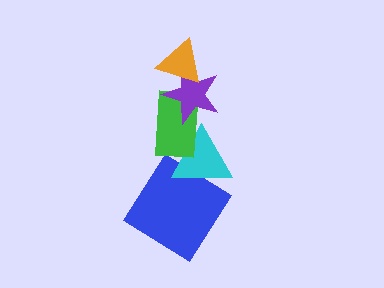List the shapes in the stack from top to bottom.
From top to bottom: the orange triangle, the purple star, the green rectangle, the cyan triangle, the blue diamond.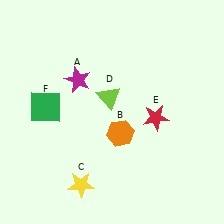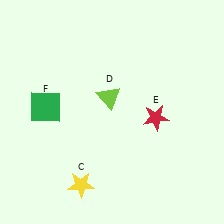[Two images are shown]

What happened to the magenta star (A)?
The magenta star (A) was removed in Image 2. It was in the top-left area of Image 1.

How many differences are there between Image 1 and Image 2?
There are 2 differences between the two images.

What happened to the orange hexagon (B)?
The orange hexagon (B) was removed in Image 2. It was in the bottom-right area of Image 1.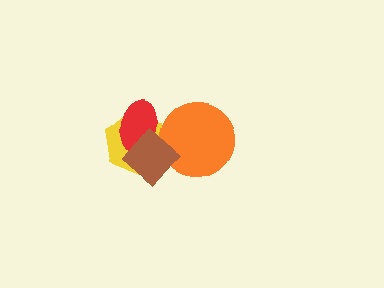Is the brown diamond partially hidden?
No, no other shape covers it.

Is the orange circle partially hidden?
Yes, it is partially covered by another shape.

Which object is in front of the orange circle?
The brown diamond is in front of the orange circle.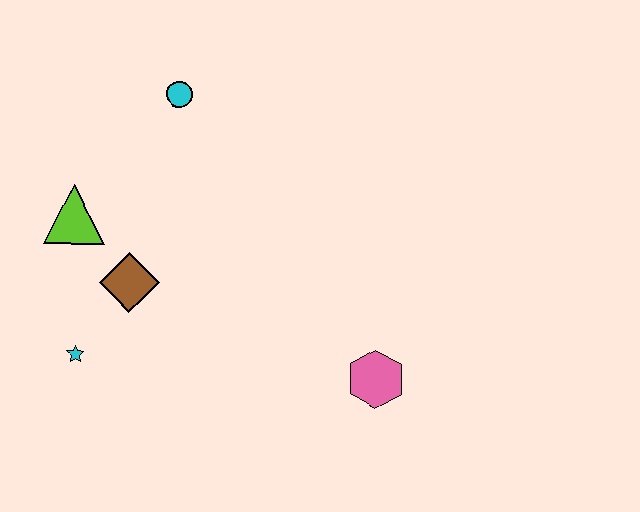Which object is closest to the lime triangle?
The brown diamond is closest to the lime triangle.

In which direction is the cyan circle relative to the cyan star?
The cyan circle is above the cyan star.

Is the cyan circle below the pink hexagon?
No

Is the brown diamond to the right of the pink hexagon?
No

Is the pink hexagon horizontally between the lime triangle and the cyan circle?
No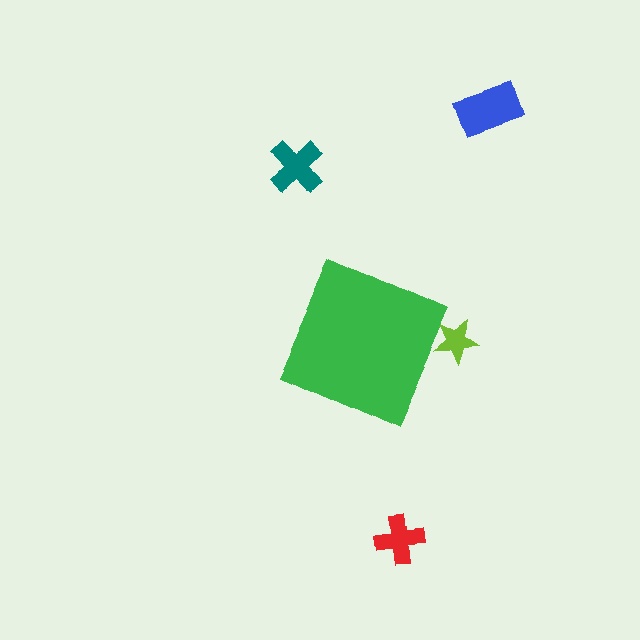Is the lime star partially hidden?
Yes, the lime star is partially hidden behind the green diamond.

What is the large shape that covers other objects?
A green diamond.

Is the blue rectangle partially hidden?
No, the blue rectangle is fully visible.